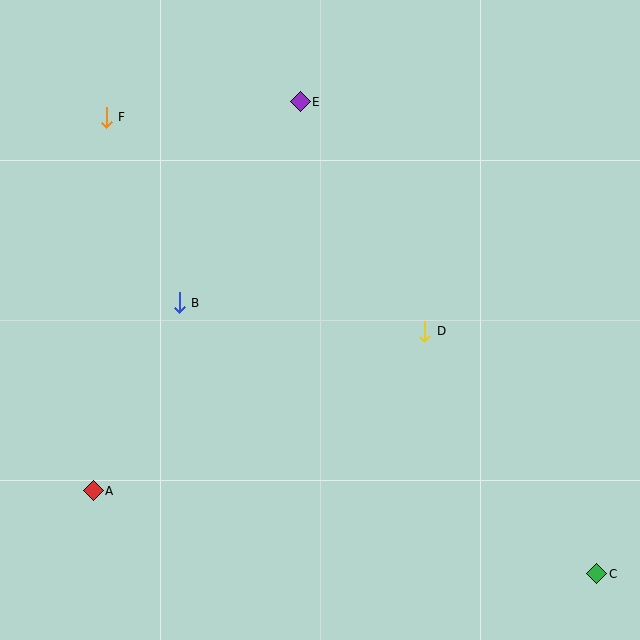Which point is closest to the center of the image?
Point D at (425, 331) is closest to the center.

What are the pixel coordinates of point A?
Point A is at (93, 491).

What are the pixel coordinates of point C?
Point C is at (597, 574).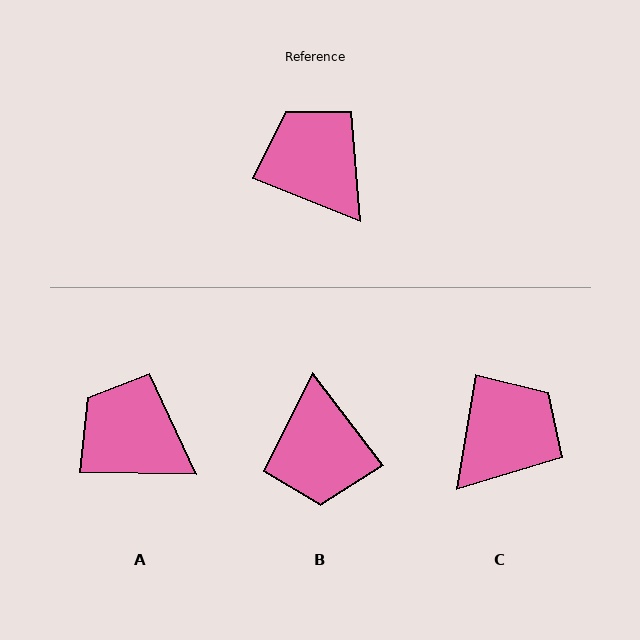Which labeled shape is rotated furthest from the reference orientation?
B, about 149 degrees away.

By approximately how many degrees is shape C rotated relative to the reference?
Approximately 77 degrees clockwise.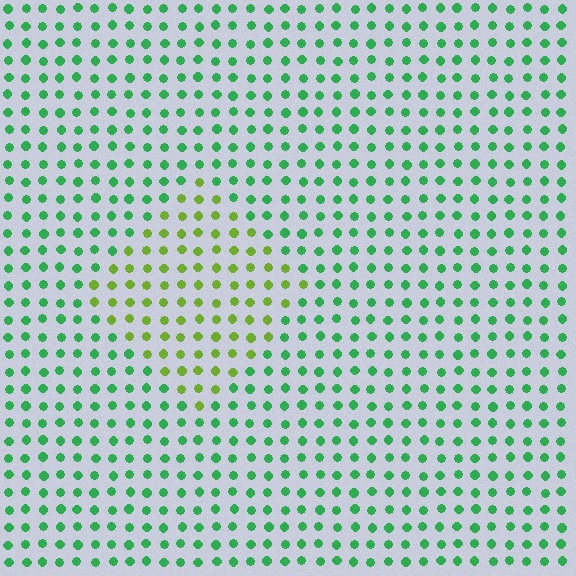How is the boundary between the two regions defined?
The boundary is defined purely by a slight shift in hue (about 47 degrees). Spacing, size, and orientation are identical on both sides.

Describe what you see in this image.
The image is filled with small green elements in a uniform arrangement. A diamond-shaped region is visible where the elements are tinted to a slightly different hue, forming a subtle color boundary.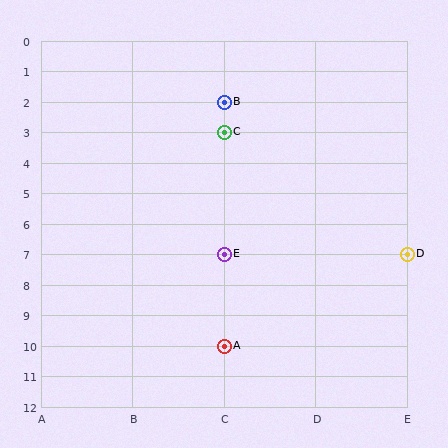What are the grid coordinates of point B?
Point B is at grid coordinates (C, 2).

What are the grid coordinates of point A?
Point A is at grid coordinates (C, 10).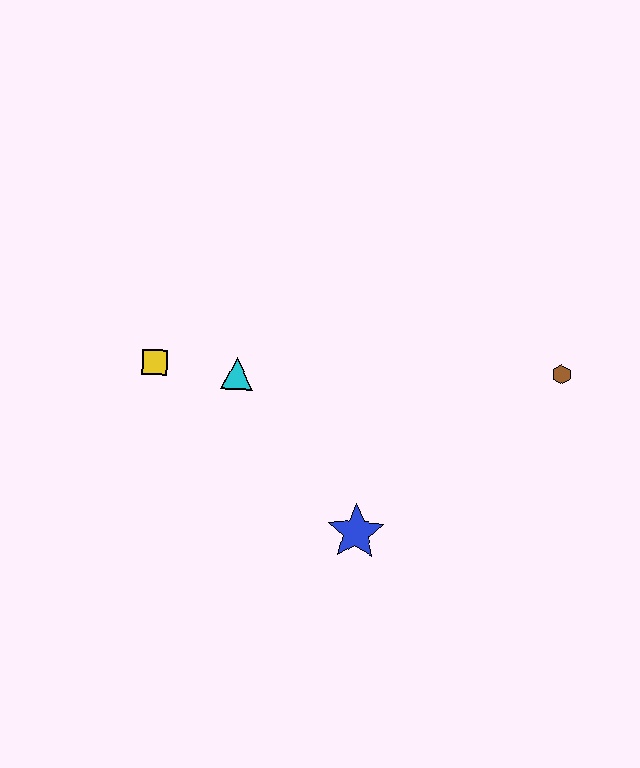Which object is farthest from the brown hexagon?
The yellow square is farthest from the brown hexagon.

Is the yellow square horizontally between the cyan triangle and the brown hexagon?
No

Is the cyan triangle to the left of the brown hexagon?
Yes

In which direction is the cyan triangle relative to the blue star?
The cyan triangle is above the blue star.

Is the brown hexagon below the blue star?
No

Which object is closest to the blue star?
The cyan triangle is closest to the blue star.